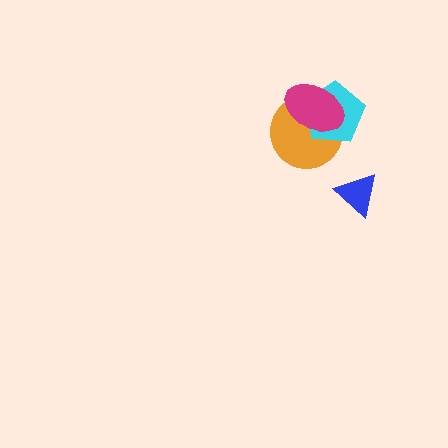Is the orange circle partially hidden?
Yes, it is partially covered by another shape.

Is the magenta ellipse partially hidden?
No, no other shape covers it.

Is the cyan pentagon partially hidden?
Yes, it is partially covered by another shape.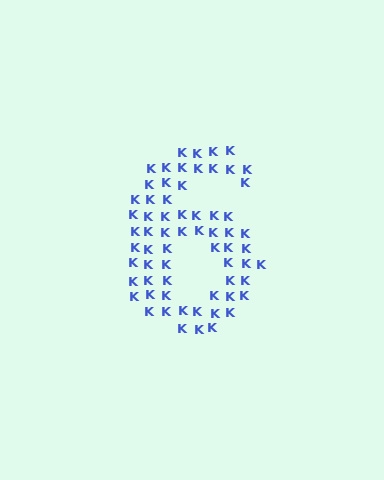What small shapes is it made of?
It is made of small letter K's.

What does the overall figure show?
The overall figure shows the digit 6.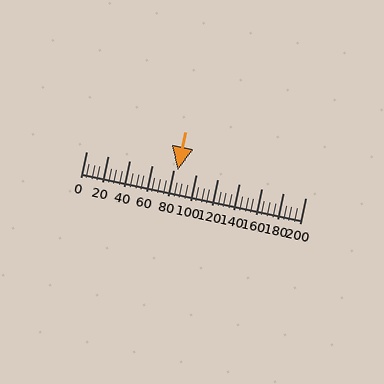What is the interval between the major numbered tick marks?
The major tick marks are spaced 20 units apart.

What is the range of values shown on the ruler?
The ruler shows values from 0 to 200.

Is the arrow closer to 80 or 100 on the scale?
The arrow is closer to 80.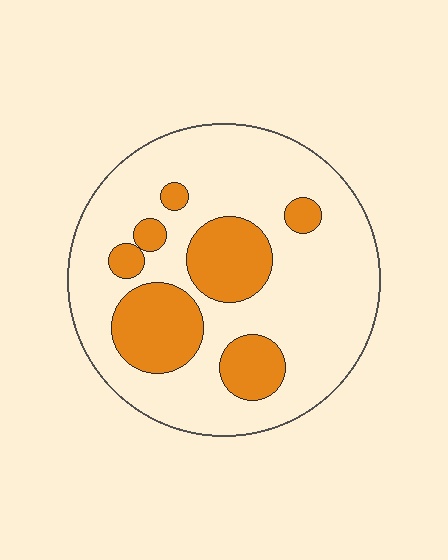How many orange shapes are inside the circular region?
7.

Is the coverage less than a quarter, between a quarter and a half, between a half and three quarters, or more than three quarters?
Between a quarter and a half.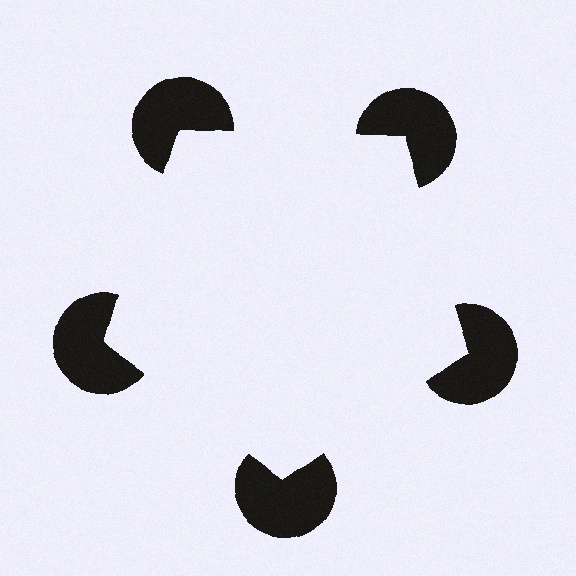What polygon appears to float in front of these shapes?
An illusory pentagon — its edges are inferred from the aligned wedge cuts in the pac-man discs, not physically drawn.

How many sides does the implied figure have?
5 sides.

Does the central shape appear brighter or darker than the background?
It typically appears slightly brighter than the background, even though no actual brightness change is drawn.